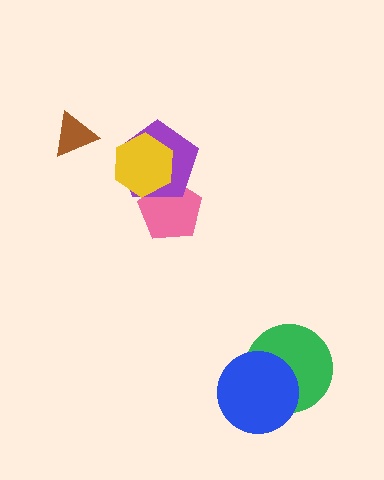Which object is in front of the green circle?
The blue circle is in front of the green circle.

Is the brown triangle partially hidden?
No, no other shape covers it.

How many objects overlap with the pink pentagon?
2 objects overlap with the pink pentagon.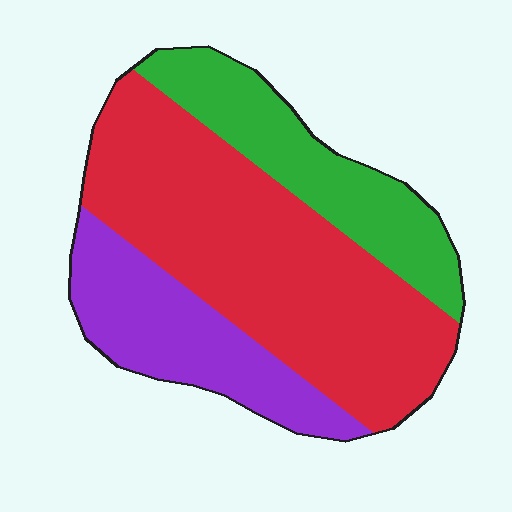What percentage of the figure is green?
Green covers around 25% of the figure.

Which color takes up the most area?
Red, at roughly 55%.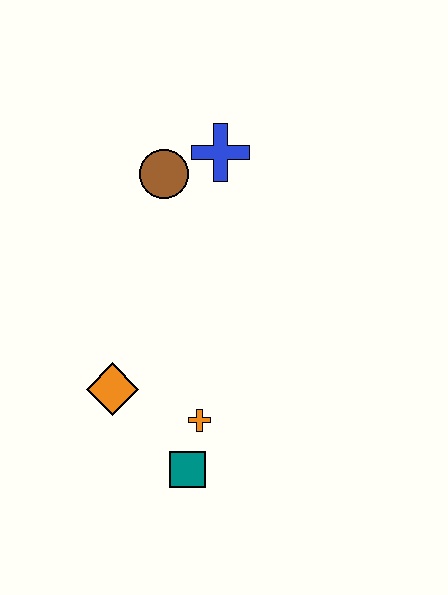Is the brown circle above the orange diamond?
Yes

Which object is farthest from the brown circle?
The teal square is farthest from the brown circle.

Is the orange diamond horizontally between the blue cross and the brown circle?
No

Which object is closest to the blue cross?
The brown circle is closest to the blue cross.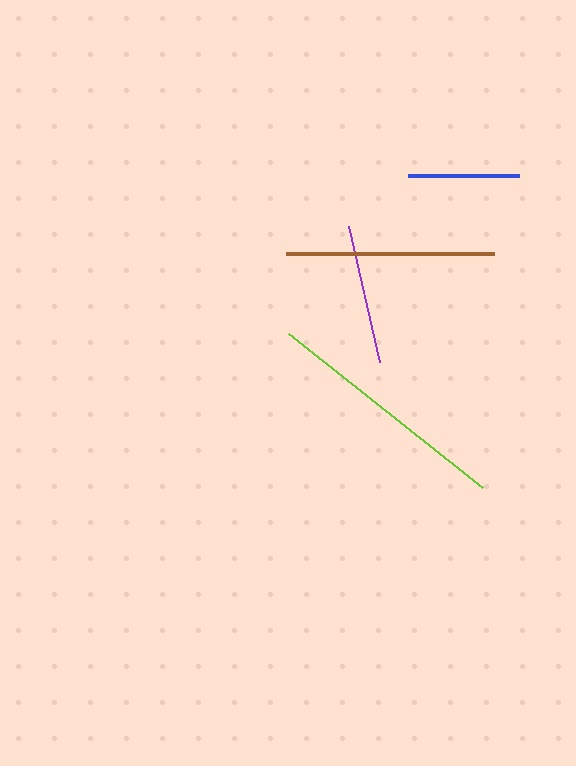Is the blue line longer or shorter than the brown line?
The brown line is longer than the blue line.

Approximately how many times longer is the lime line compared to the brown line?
The lime line is approximately 1.2 times the length of the brown line.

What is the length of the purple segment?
The purple segment is approximately 139 pixels long.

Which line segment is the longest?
The lime line is the longest at approximately 247 pixels.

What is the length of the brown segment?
The brown segment is approximately 208 pixels long.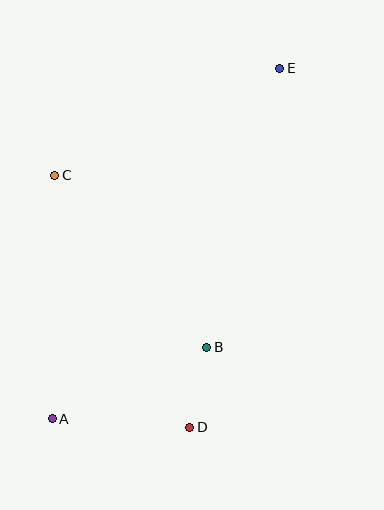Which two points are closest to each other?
Points B and D are closest to each other.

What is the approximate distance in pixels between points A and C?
The distance between A and C is approximately 244 pixels.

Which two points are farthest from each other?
Points A and E are farthest from each other.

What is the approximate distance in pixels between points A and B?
The distance between A and B is approximately 170 pixels.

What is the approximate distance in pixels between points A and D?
The distance between A and D is approximately 138 pixels.